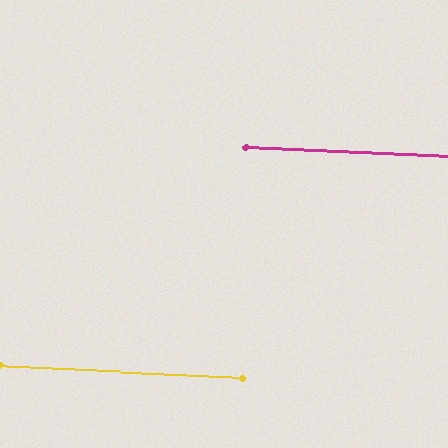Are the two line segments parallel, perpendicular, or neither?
Parallel — their directions differ by only 0.5°.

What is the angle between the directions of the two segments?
Approximately 1 degree.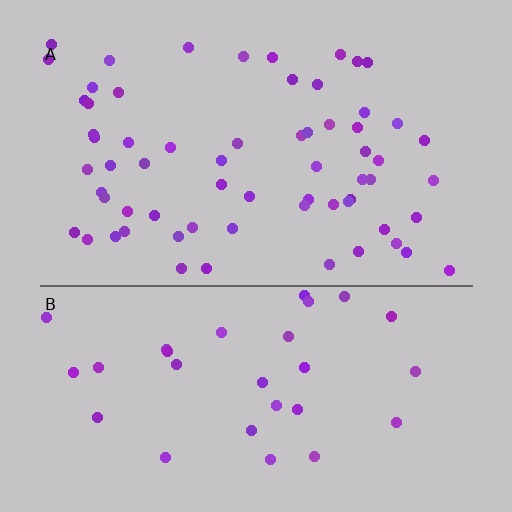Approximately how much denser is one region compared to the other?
Approximately 2.1× — region A over region B.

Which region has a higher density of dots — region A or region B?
A (the top).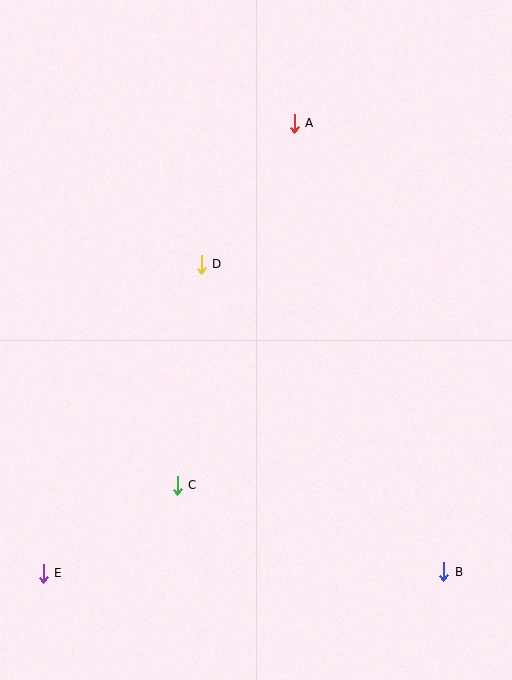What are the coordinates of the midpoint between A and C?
The midpoint between A and C is at (236, 304).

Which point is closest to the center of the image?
Point D at (201, 264) is closest to the center.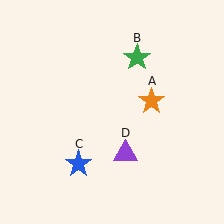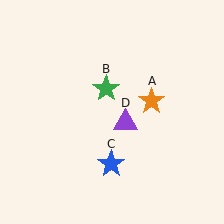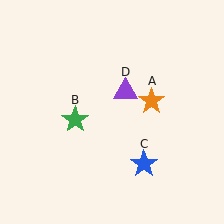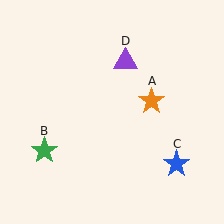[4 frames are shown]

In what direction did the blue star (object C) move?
The blue star (object C) moved right.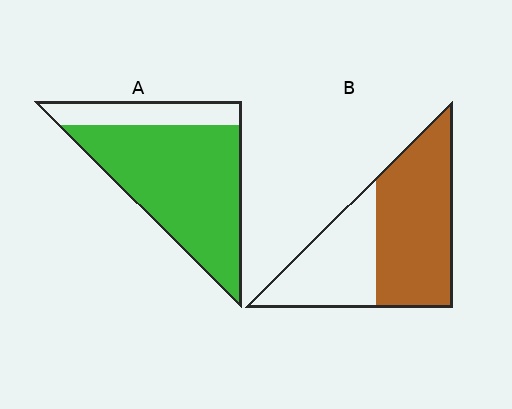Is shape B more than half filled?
Yes.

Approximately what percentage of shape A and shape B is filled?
A is approximately 80% and B is approximately 60%.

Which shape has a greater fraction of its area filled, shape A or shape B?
Shape A.